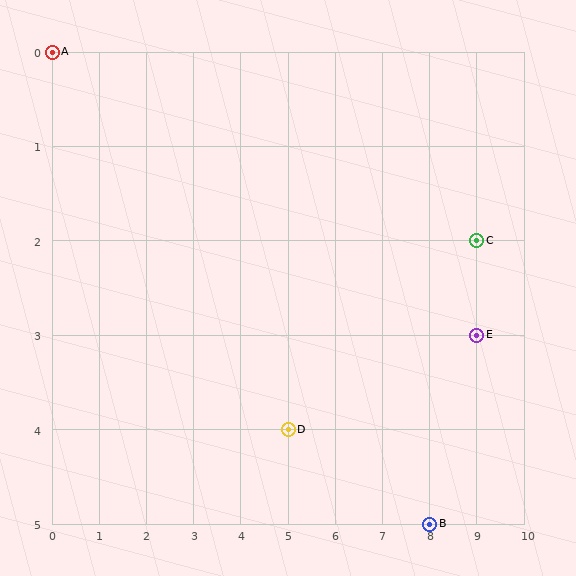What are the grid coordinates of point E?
Point E is at grid coordinates (9, 3).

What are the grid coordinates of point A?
Point A is at grid coordinates (0, 0).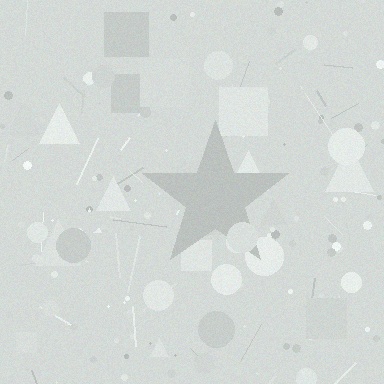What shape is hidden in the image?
A star is hidden in the image.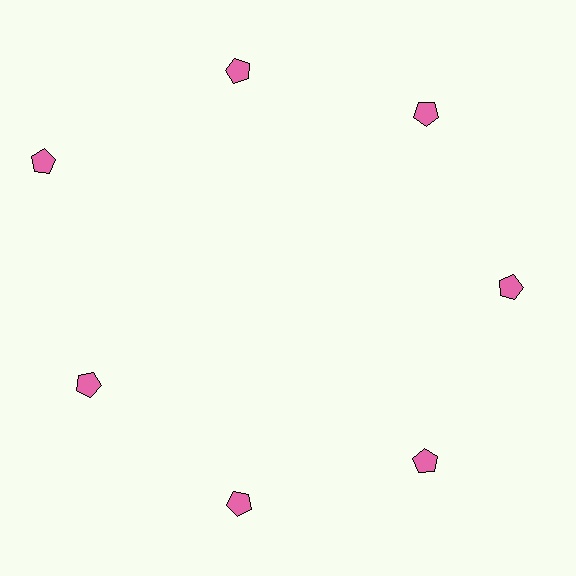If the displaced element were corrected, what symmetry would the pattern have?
It would have 7-fold rotational symmetry — the pattern would map onto itself every 51 degrees.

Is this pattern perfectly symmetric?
No. The 7 pink pentagons are arranged in a ring, but one element near the 10 o'clock position is pushed outward from the center, breaking the 7-fold rotational symmetry.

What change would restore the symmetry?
The symmetry would be restored by moving it inward, back onto the ring so that all 7 pentagons sit at equal angles and equal distance from the center.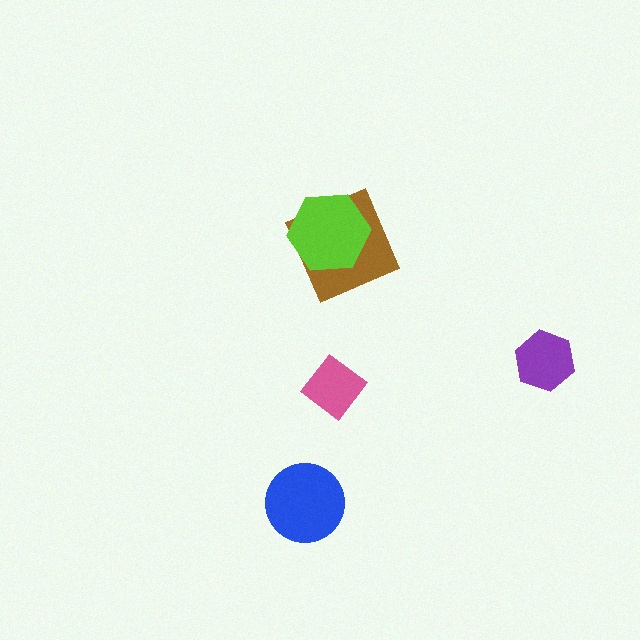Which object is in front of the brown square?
The lime hexagon is in front of the brown square.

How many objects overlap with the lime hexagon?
1 object overlaps with the lime hexagon.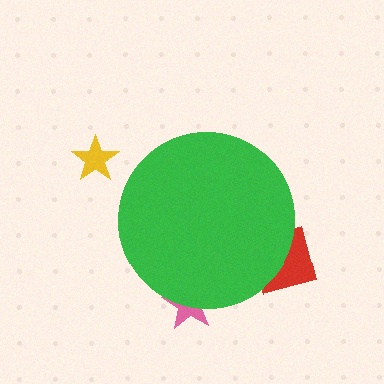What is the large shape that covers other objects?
A green circle.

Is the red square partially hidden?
Yes, the red square is partially hidden behind the green circle.